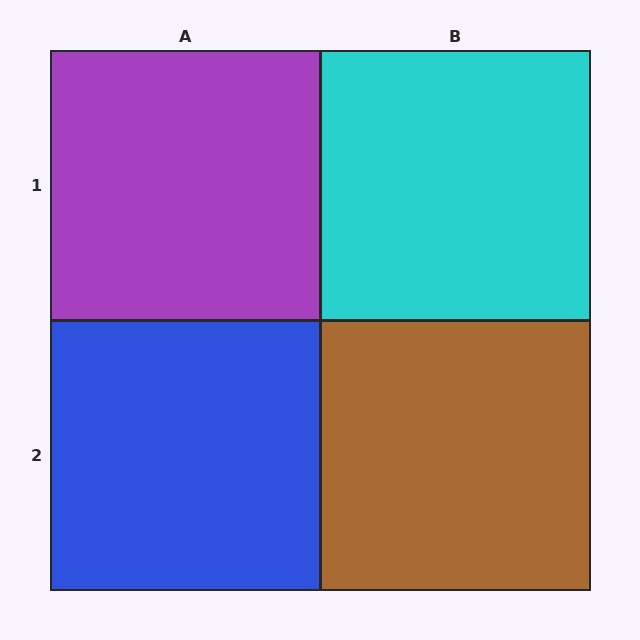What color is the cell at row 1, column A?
Purple.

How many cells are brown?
1 cell is brown.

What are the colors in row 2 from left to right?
Blue, brown.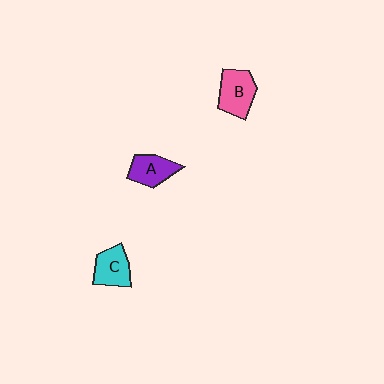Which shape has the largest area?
Shape B (pink).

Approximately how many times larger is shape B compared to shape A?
Approximately 1.2 times.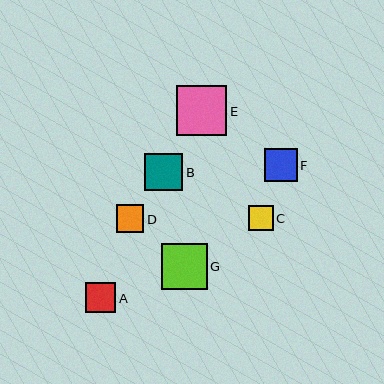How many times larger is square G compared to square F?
Square G is approximately 1.4 times the size of square F.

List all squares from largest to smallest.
From largest to smallest: E, G, B, F, A, D, C.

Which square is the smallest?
Square C is the smallest with a size of approximately 25 pixels.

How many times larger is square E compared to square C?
Square E is approximately 2.0 times the size of square C.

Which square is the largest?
Square E is the largest with a size of approximately 51 pixels.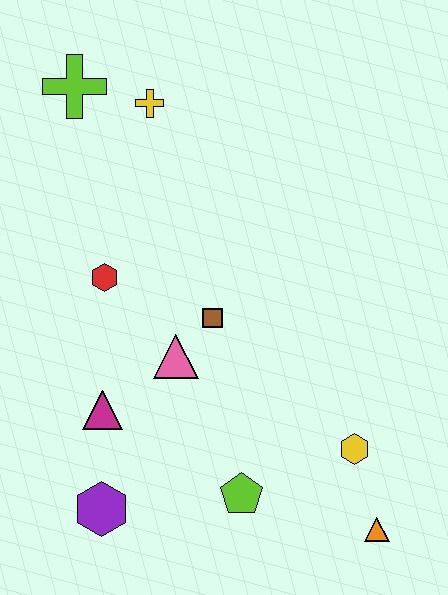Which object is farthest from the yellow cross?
The orange triangle is farthest from the yellow cross.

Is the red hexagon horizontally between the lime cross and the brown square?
Yes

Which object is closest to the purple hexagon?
The magenta triangle is closest to the purple hexagon.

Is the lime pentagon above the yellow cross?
No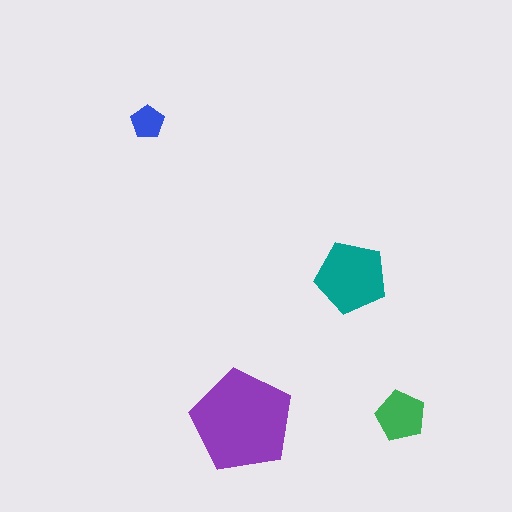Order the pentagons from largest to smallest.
the purple one, the teal one, the green one, the blue one.